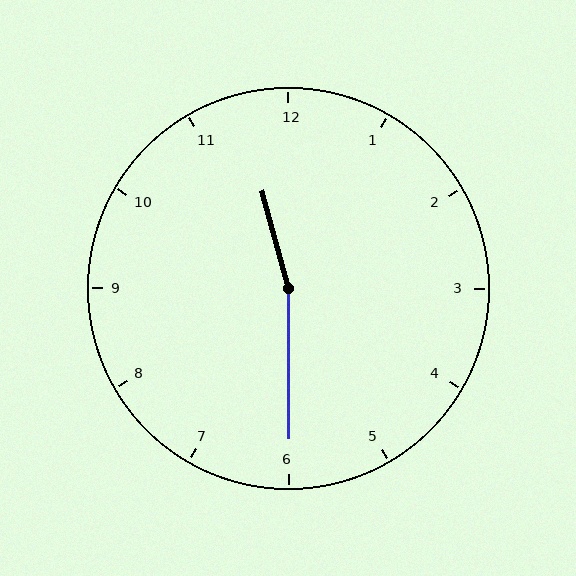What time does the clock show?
11:30.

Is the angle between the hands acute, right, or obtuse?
It is obtuse.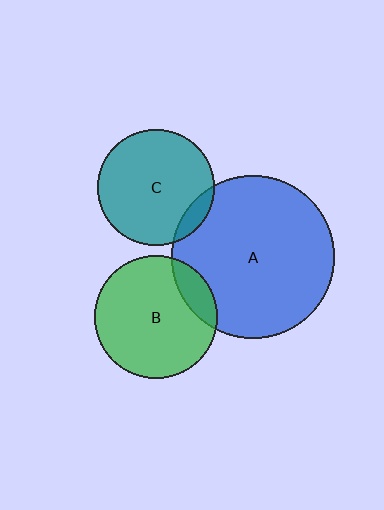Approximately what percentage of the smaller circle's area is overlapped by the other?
Approximately 10%.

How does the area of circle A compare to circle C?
Approximately 2.0 times.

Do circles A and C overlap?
Yes.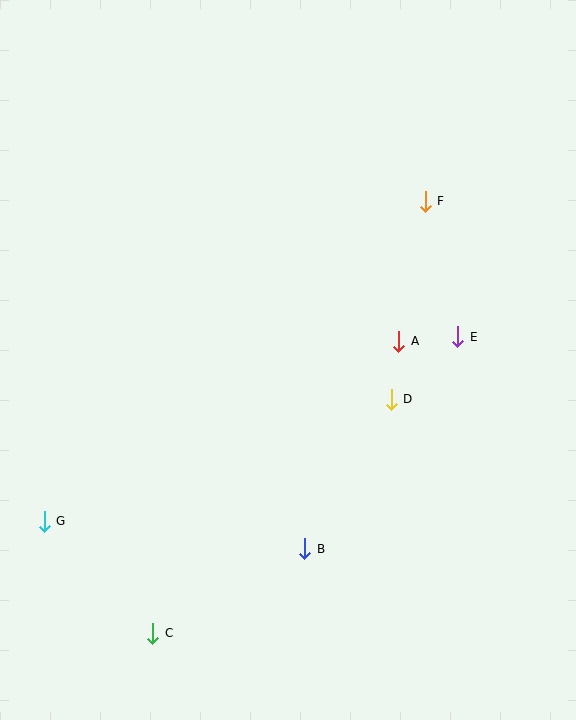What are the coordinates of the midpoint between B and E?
The midpoint between B and E is at (381, 443).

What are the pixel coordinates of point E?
Point E is at (458, 337).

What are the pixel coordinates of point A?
Point A is at (399, 341).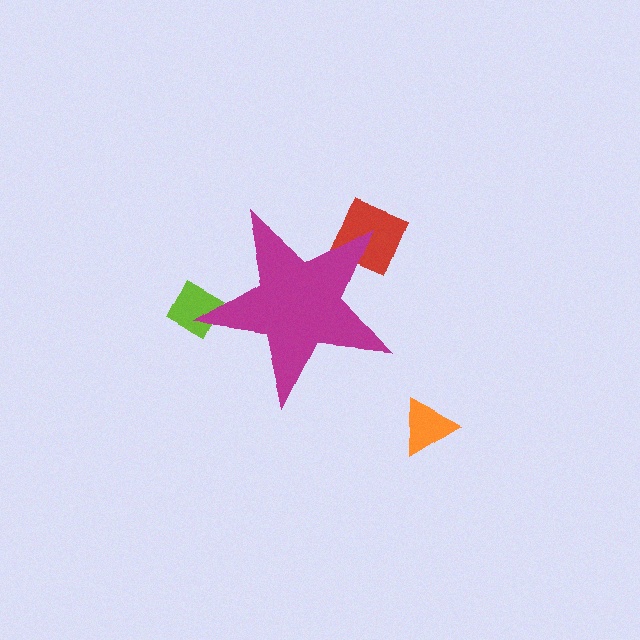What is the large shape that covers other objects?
A magenta star.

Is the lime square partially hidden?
Yes, the lime square is partially hidden behind the magenta star.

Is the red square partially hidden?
Yes, the red square is partially hidden behind the magenta star.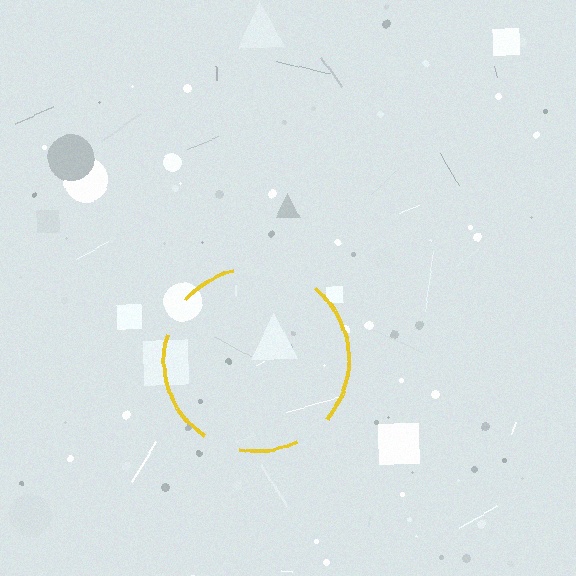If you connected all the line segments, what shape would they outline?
They would outline a circle.